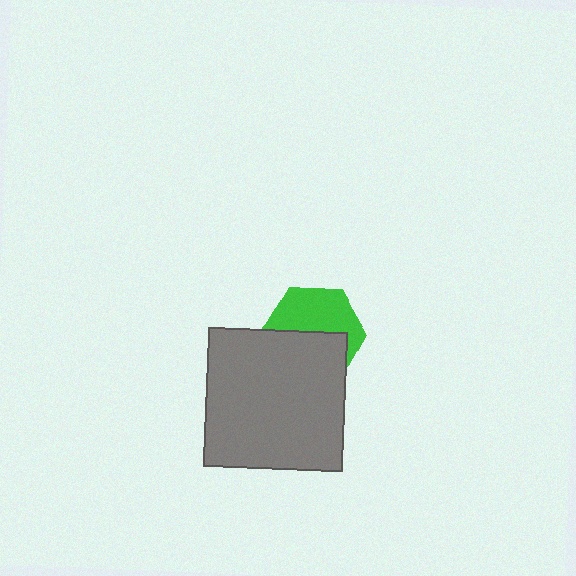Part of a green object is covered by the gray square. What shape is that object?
It is a hexagon.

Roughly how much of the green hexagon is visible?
About half of it is visible (roughly 50%).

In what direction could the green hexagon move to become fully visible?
The green hexagon could move up. That would shift it out from behind the gray square entirely.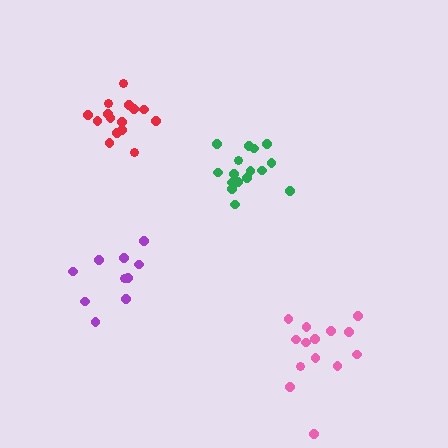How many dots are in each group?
Group 1: 14 dots, Group 2: 16 dots, Group 3: 10 dots, Group 4: 15 dots (55 total).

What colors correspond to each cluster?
The clusters are colored: pink, green, purple, red.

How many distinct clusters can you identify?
There are 4 distinct clusters.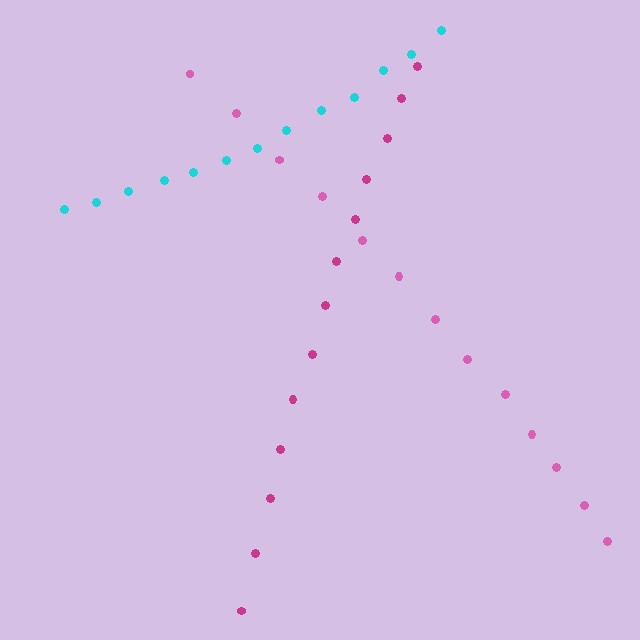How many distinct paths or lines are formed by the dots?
There are 3 distinct paths.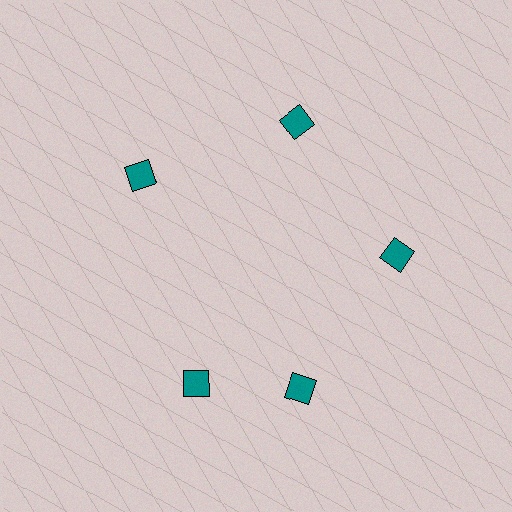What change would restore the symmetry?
The symmetry would be restored by rotating it back into even spacing with its neighbors so that all 5 diamonds sit at equal angles and equal distance from the center.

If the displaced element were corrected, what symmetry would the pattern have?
It would have 5-fold rotational symmetry — the pattern would map onto itself every 72 degrees.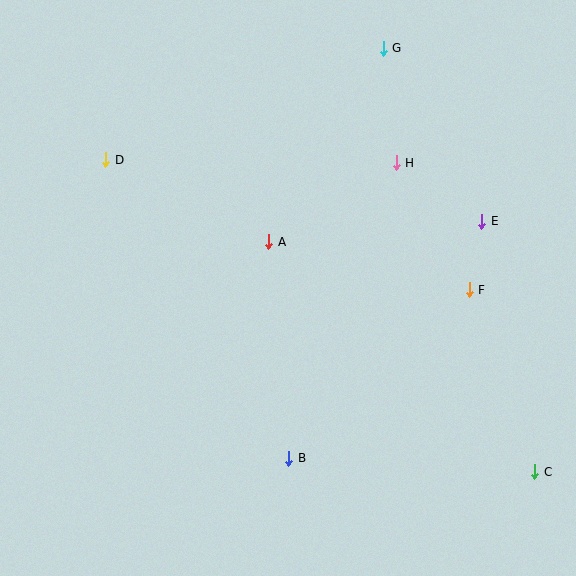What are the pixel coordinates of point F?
Point F is at (469, 290).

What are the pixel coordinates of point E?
Point E is at (482, 221).